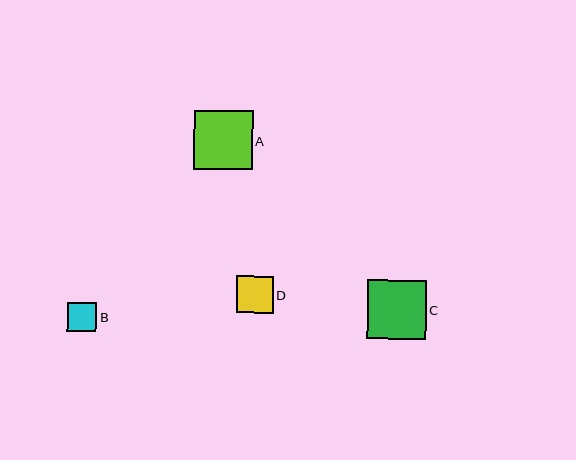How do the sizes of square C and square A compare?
Square C and square A are approximately the same size.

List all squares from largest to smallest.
From largest to smallest: C, A, D, B.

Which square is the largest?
Square C is the largest with a size of approximately 59 pixels.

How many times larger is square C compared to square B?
Square C is approximately 2.0 times the size of square B.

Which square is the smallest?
Square B is the smallest with a size of approximately 29 pixels.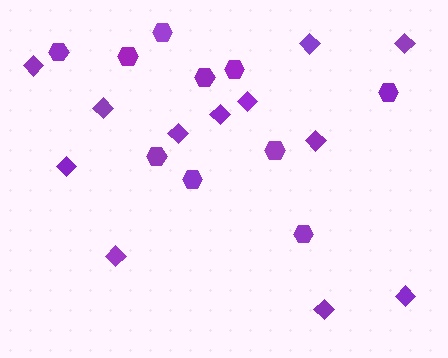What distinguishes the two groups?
There are 2 groups: one group of diamonds (12) and one group of hexagons (10).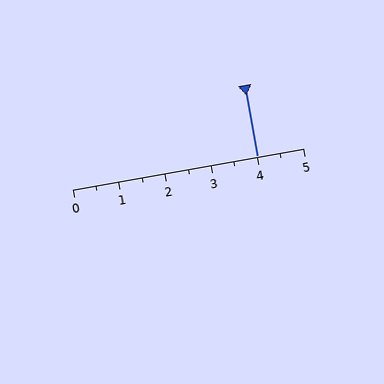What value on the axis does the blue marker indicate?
The marker indicates approximately 4.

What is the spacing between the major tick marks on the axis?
The major ticks are spaced 1 apart.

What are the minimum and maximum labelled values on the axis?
The axis runs from 0 to 5.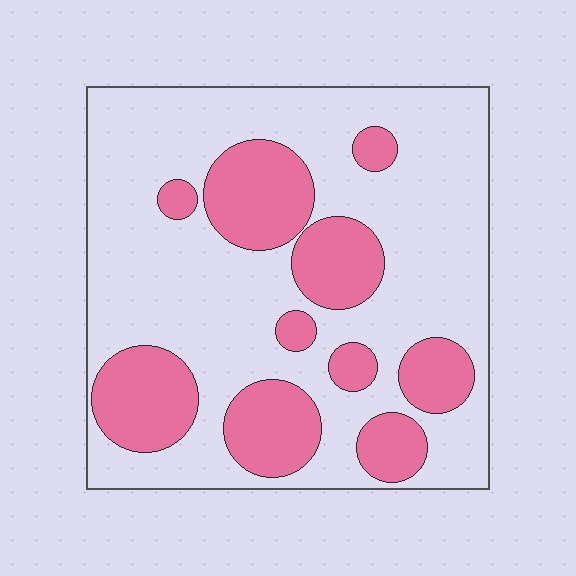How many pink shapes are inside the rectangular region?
10.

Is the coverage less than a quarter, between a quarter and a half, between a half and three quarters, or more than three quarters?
Between a quarter and a half.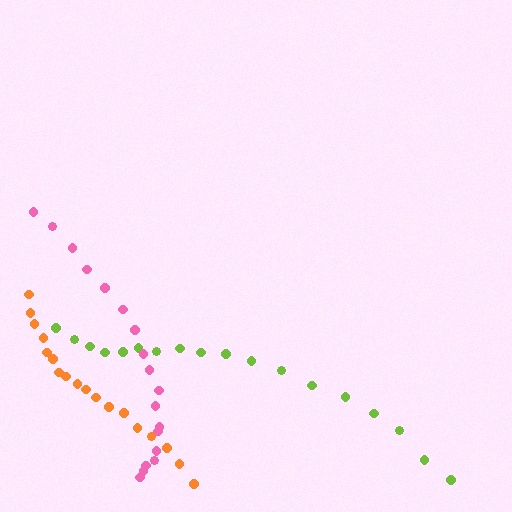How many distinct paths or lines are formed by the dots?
There are 3 distinct paths.